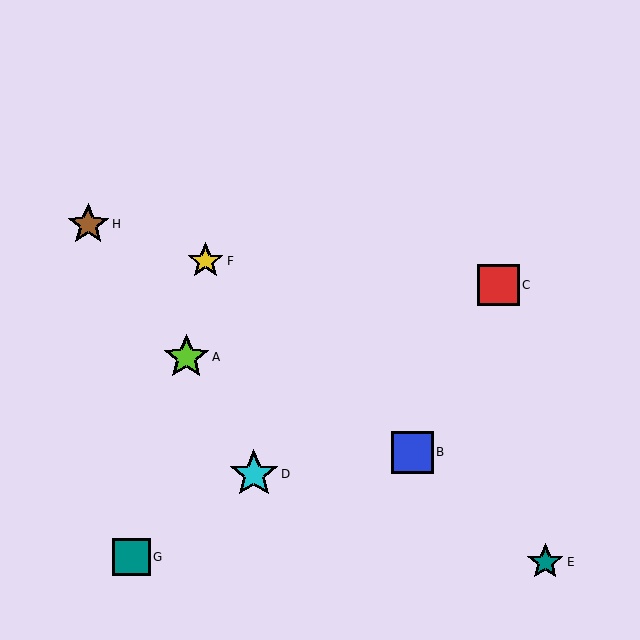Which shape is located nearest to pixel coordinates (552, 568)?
The teal star (labeled E) at (545, 562) is nearest to that location.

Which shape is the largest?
The cyan star (labeled D) is the largest.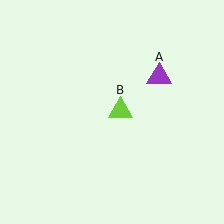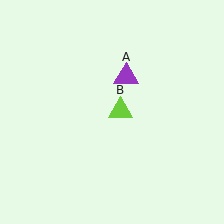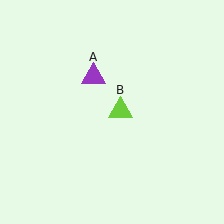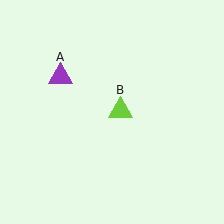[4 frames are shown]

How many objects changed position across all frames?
1 object changed position: purple triangle (object A).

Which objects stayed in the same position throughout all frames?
Lime triangle (object B) remained stationary.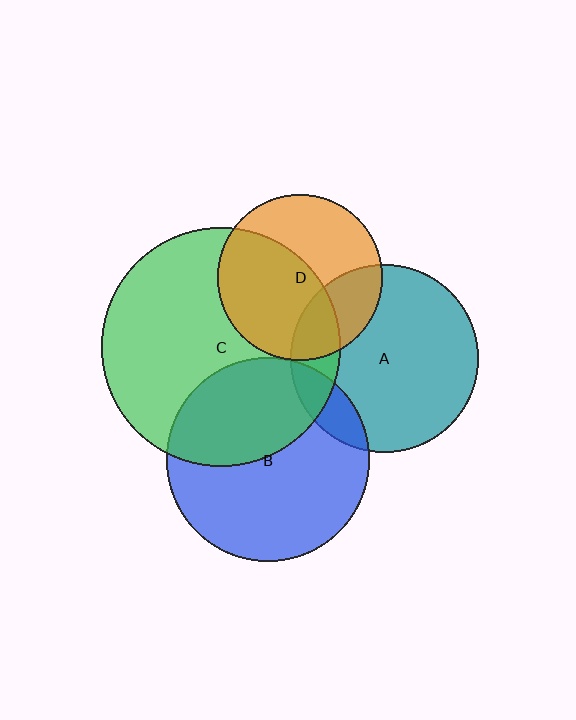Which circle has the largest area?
Circle C (green).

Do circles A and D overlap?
Yes.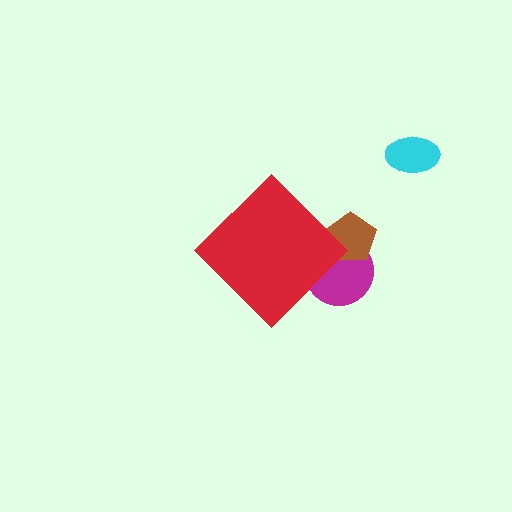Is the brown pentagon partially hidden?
Yes, the brown pentagon is partially hidden behind the red diamond.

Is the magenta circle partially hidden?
Yes, the magenta circle is partially hidden behind the red diamond.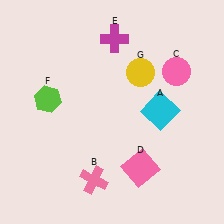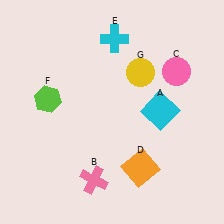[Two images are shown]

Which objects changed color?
D changed from pink to orange. E changed from magenta to cyan.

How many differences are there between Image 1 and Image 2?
There are 2 differences between the two images.